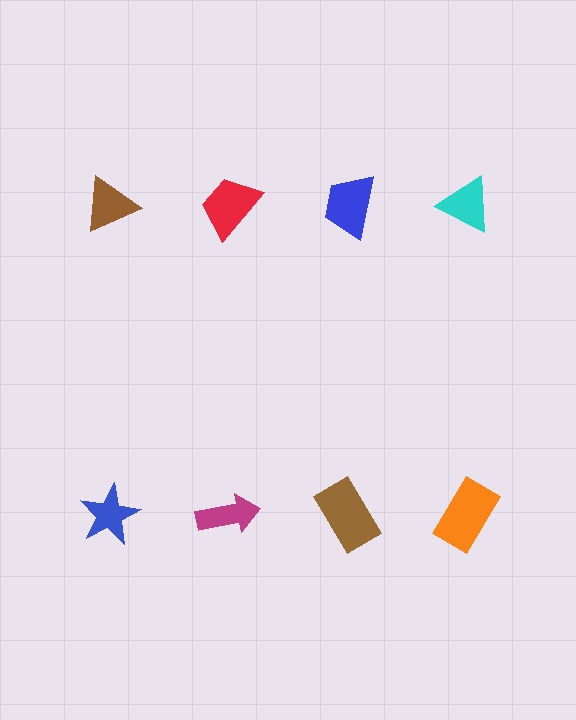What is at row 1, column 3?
A blue trapezoid.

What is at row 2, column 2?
A magenta arrow.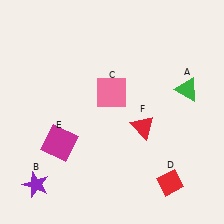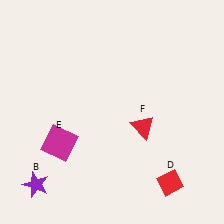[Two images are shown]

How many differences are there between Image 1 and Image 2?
There are 2 differences between the two images.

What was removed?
The green triangle (A), the pink square (C) were removed in Image 2.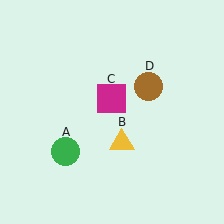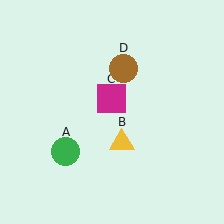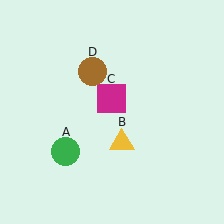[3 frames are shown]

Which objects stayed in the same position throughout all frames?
Green circle (object A) and yellow triangle (object B) and magenta square (object C) remained stationary.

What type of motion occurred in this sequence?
The brown circle (object D) rotated counterclockwise around the center of the scene.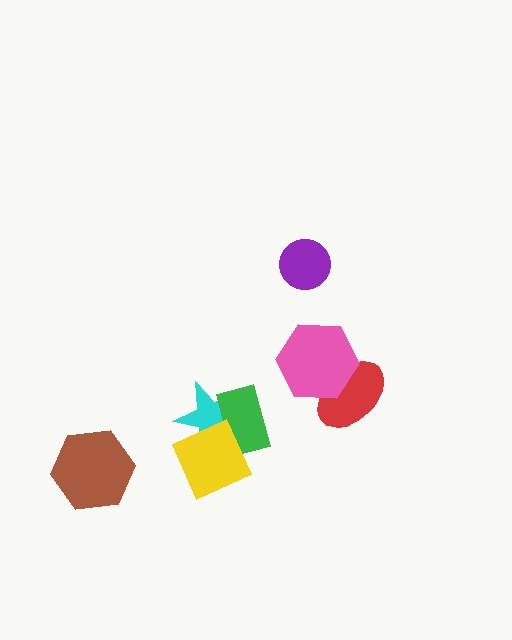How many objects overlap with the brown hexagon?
0 objects overlap with the brown hexagon.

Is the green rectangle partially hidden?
Yes, it is partially covered by another shape.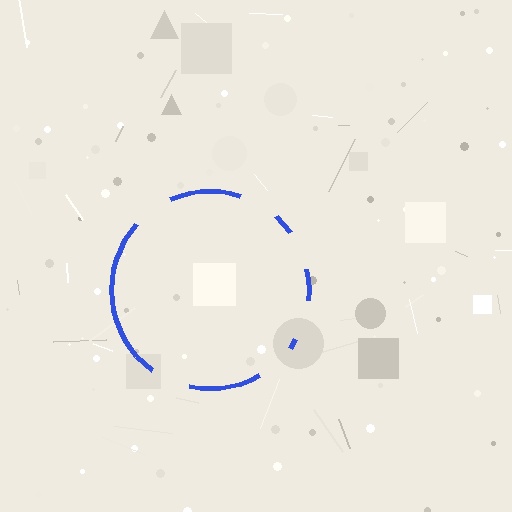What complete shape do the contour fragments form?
The contour fragments form a circle.